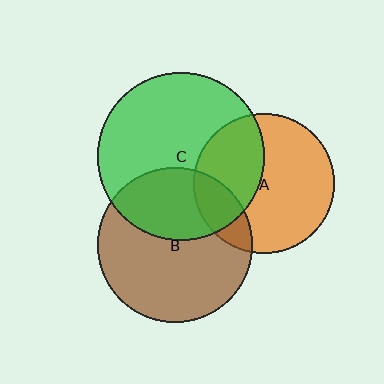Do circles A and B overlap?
Yes.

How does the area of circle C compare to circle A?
Approximately 1.4 times.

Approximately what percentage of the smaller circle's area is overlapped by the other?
Approximately 15%.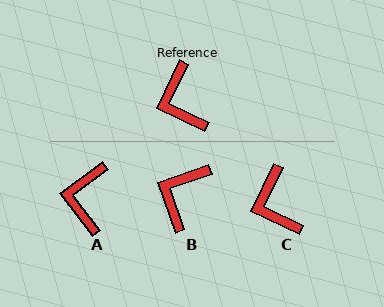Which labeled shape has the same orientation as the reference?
C.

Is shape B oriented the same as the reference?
No, it is off by about 46 degrees.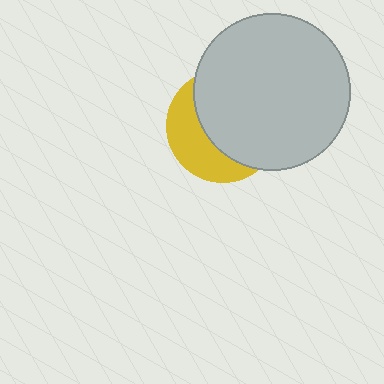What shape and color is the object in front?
The object in front is a light gray circle.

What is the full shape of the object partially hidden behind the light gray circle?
The partially hidden object is a yellow circle.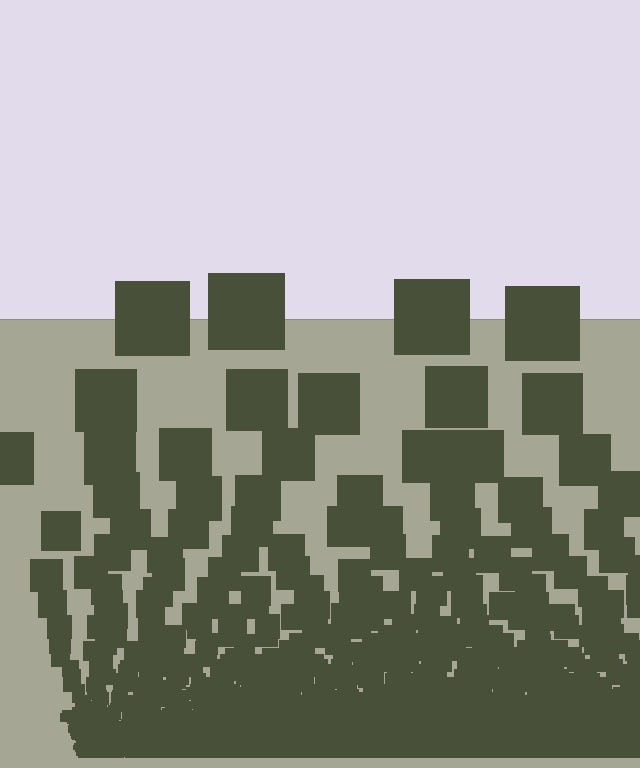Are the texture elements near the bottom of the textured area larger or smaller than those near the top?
Smaller. The gradient is inverted — elements near the bottom are smaller and denser.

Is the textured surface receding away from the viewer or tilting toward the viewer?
The surface appears to tilt toward the viewer. Texture elements get larger and sparser toward the top.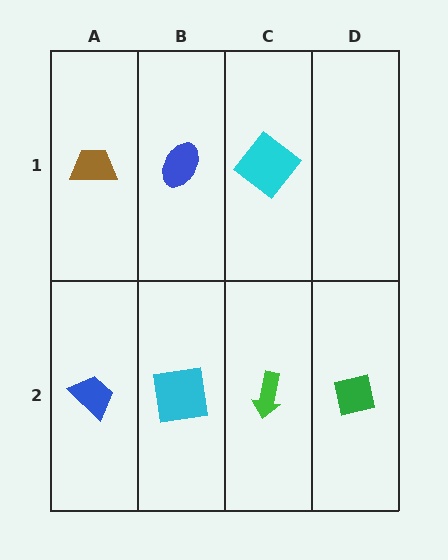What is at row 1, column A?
A brown trapezoid.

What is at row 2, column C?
A green arrow.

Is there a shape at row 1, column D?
No, that cell is empty.